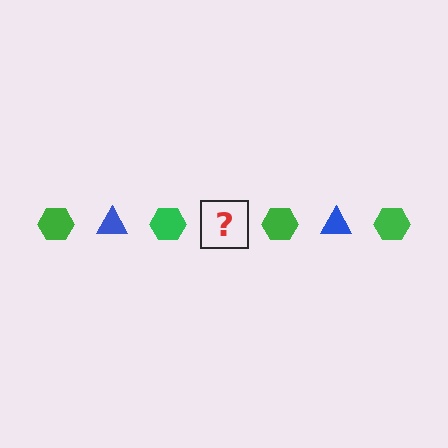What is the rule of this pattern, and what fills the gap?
The rule is that the pattern alternates between green hexagon and blue triangle. The gap should be filled with a blue triangle.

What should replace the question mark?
The question mark should be replaced with a blue triangle.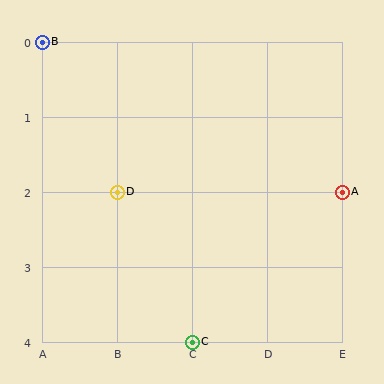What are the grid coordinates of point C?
Point C is at grid coordinates (C, 4).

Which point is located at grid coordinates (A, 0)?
Point B is at (A, 0).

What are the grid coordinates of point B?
Point B is at grid coordinates (A, 0).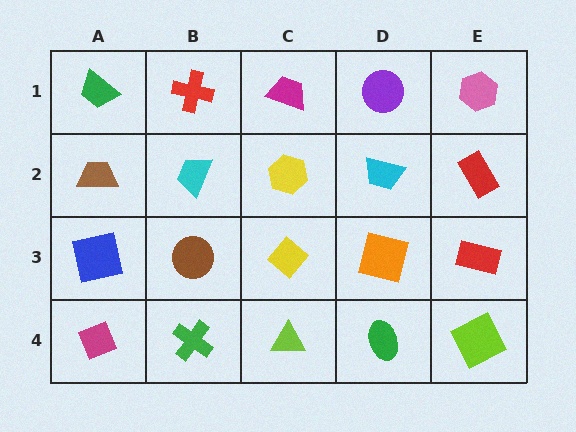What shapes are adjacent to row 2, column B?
A red cross (row 1, column B), a brown circle (row 3, column B), a brown trapezoid (row 2, column A), a yellow hexagon (row 2, column C).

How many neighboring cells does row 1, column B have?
3.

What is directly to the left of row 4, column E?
A green ellipse.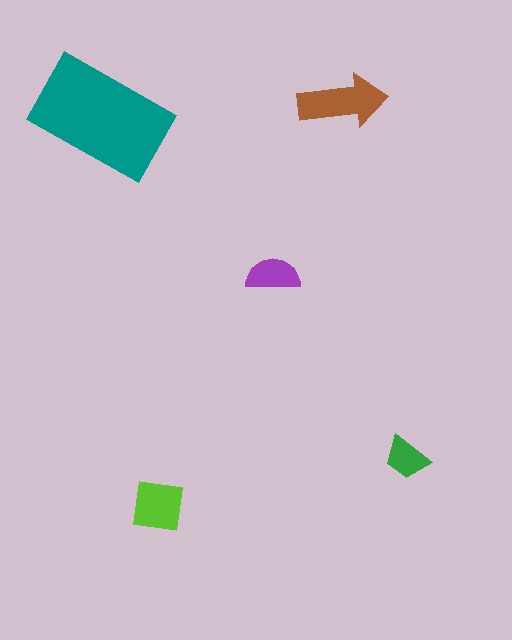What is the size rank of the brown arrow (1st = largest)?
2nd.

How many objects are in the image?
There are 5 objects in the image.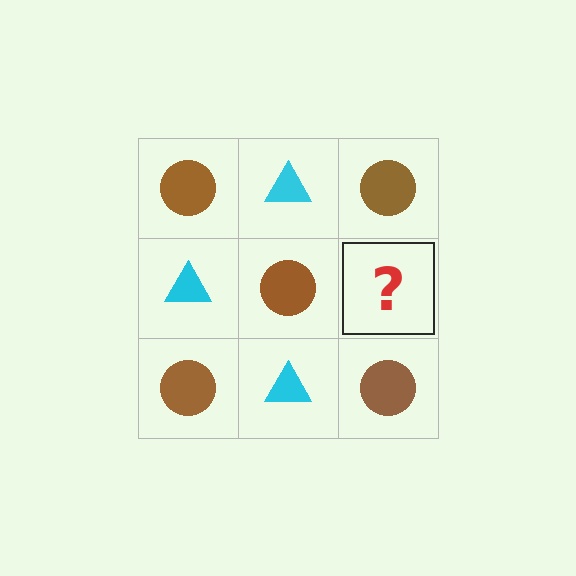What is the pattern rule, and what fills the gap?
The rule is that it alternates brown circle and cyan triangle in a checkerboard pattern. The gap should be filled with a cyan triangle.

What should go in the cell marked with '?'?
The missing cell should contain a cyan triangle.